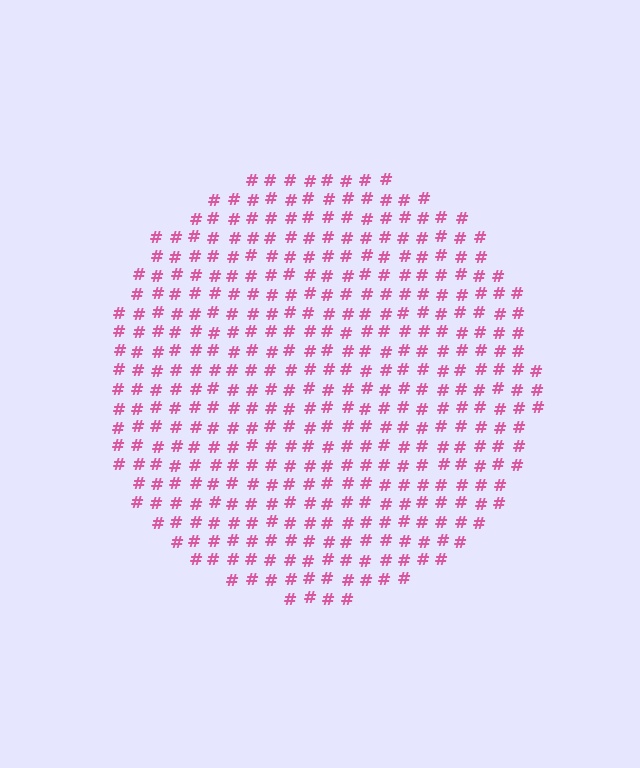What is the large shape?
The large shape is a circle.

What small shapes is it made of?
It is made of small hash symbols.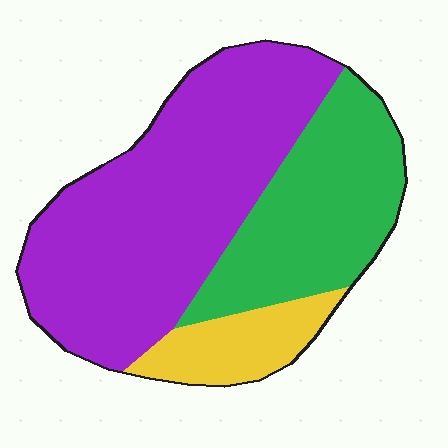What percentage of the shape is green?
Green covers about 30% of the shape.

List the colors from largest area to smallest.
From largest to smallest: purple, green, yellow.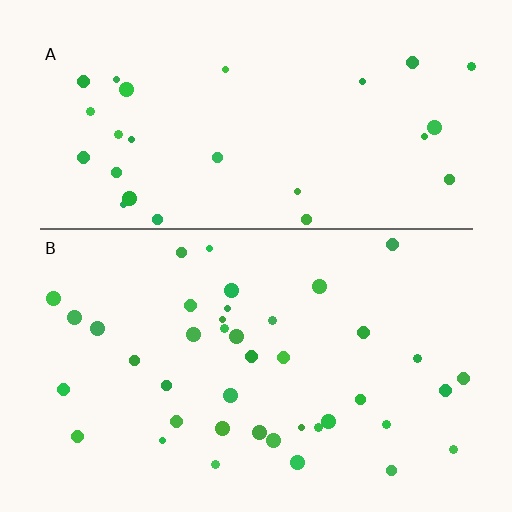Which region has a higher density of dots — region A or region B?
B (the bottom).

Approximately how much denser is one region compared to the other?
Approximately 1.5× — region B over region A.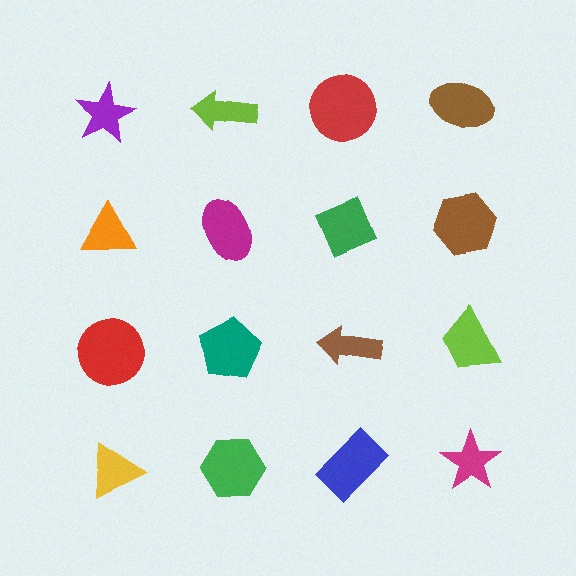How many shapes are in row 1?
4 shapes.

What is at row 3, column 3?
A brown arrow.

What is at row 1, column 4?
A brown ellipse.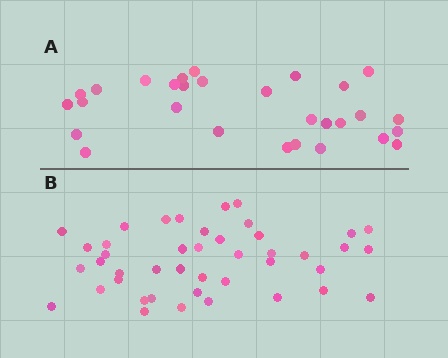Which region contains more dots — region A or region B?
Region B (the bottom region) has more dots.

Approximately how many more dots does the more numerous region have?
Region B has approximately 15 more dots than region A.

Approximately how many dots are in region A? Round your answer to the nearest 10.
About 30 dots. (The exact count is 29, which rounds to 30.)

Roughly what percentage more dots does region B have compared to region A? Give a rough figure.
About 50% more.